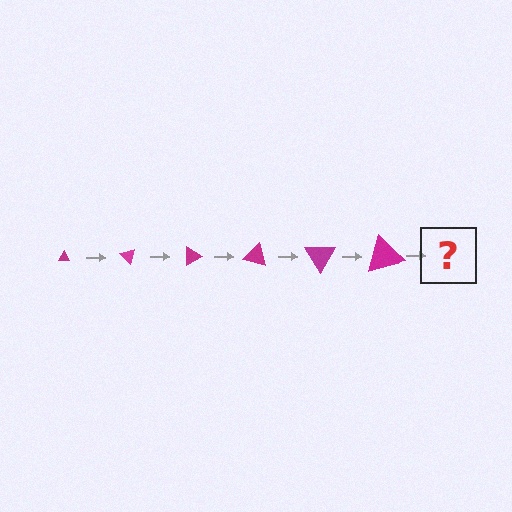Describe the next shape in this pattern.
It should be a triangle, larger than the previous one and rotated 270 degrees from the start.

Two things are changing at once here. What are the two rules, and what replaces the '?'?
The two rules are that the triangle grows larger each step and it rotates 45 degrees each step. The '?' should be a triangle, larger than the previous one and rotated 270 degrees from the start.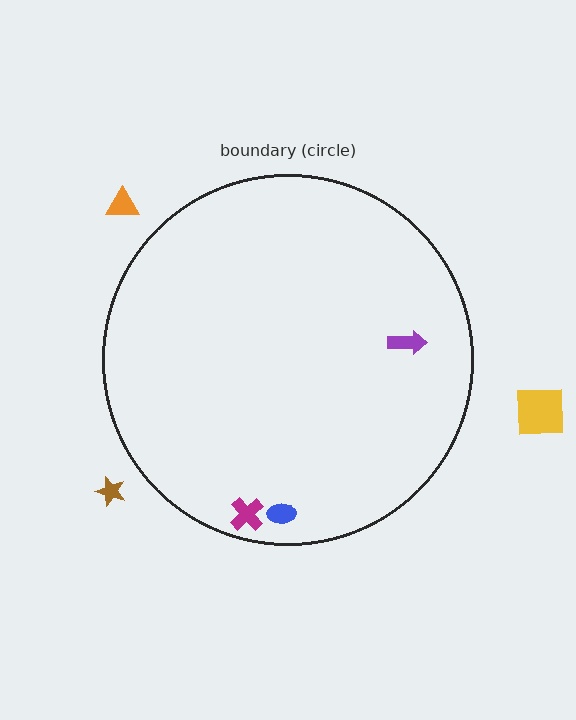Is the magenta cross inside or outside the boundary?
Inside.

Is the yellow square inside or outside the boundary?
Outside.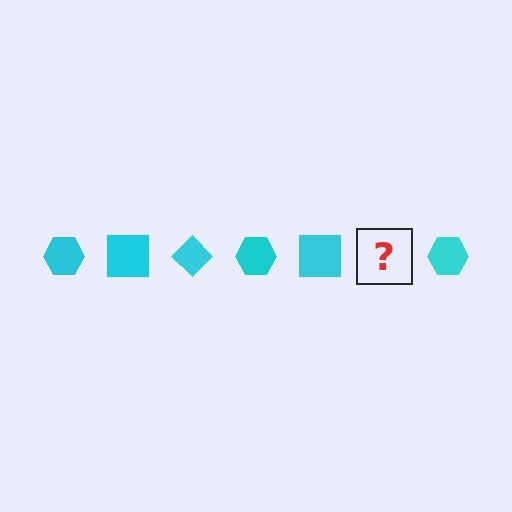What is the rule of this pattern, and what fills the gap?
The rule is that the pattern cycles through hexagon, square, diamond shapes in cyan. The gap should be filled with a cyan diamond.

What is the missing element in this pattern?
The missing element is a cyan diamond.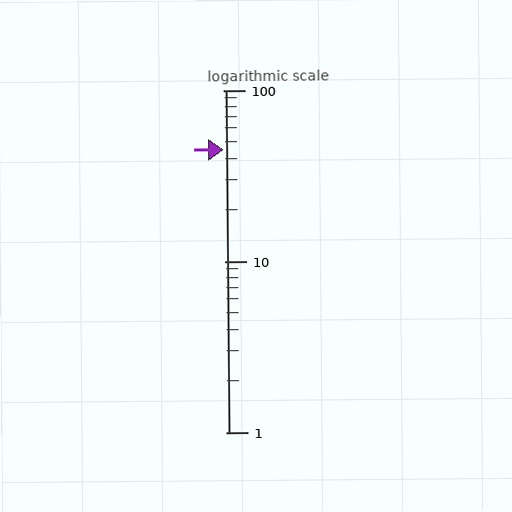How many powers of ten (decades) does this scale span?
The scale spans 2 decades, from 1 to 100.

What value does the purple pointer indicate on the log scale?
The pointer indicates approximately 45.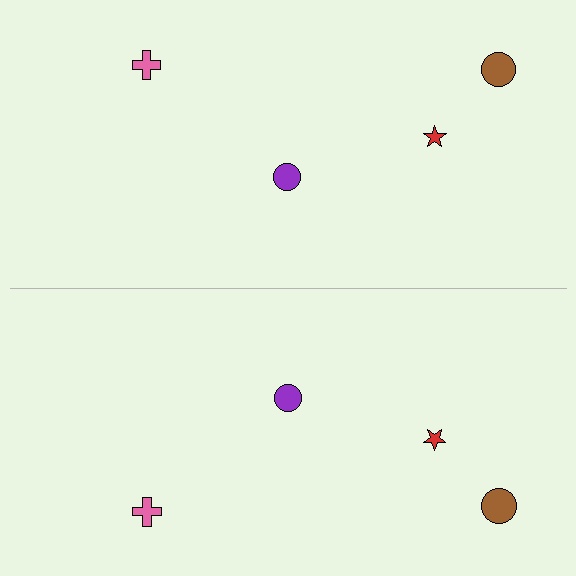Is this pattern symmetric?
Yes, this pattern has bilateral (reflection) symmetry.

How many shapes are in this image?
There are 8 shapes in this image.